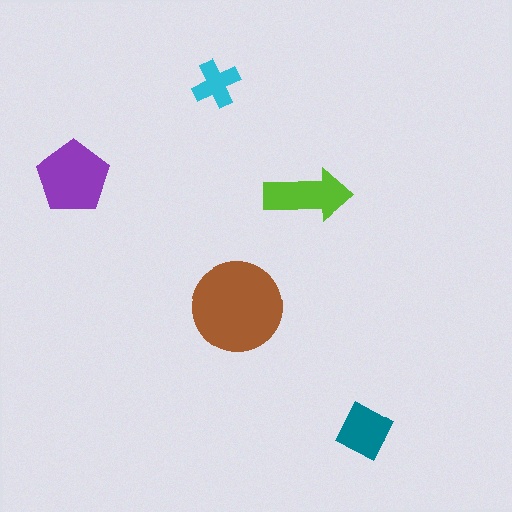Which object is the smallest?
The cyan cross.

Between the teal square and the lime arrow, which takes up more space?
The lime arrow.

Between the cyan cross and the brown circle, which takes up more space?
The brown circle.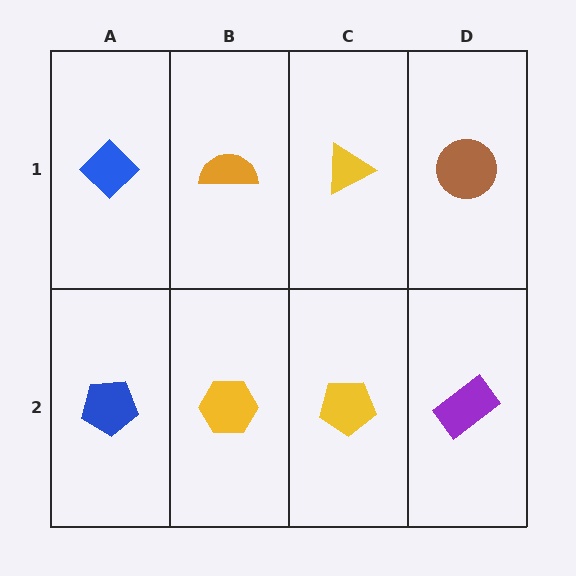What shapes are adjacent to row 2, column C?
A yellow triangle (row 1, column C), a yellow hexagon (row 2, column B), a purple rectangle (row 2, column D).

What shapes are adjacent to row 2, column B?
An orange semicircle (row 1, column B), a blue pentagon (row 2, column A), a yellow pentagon (row 2, column C).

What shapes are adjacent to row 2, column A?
A blue diamond (row 1, column A), a yellow hexagon (row 2, column B).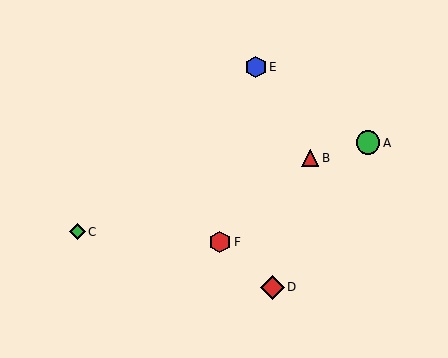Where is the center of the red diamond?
The center of the red diamond is at (272, 287).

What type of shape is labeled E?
Shape E is a blue hexagon.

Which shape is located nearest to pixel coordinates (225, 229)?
The red hexagon (labeled F) at (220, 242) is nearest to that location.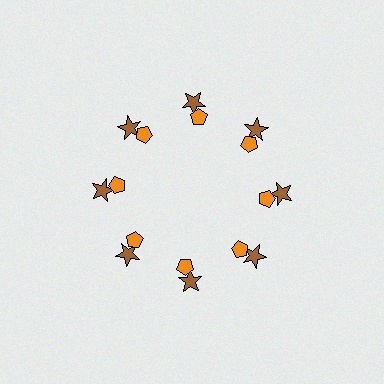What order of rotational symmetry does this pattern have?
This pattern has 8-fold rotational symmetry.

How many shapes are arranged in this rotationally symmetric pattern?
There are 16 shapes, arranged in 8 groups of 2.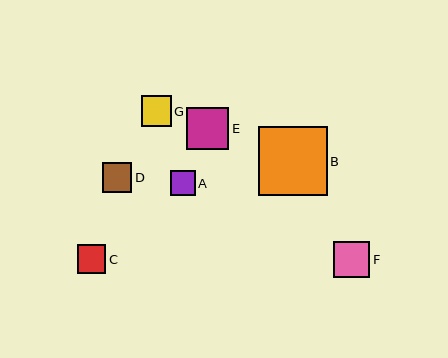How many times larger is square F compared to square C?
Square F is approximately 1.3 times the size of square C.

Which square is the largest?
Square B is the largest with a size of approximately 68 pixels.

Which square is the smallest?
Square A is the smallest with a size of approximately 25 pixels.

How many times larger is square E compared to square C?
Square E is approximately 1.5 times the size of square C.